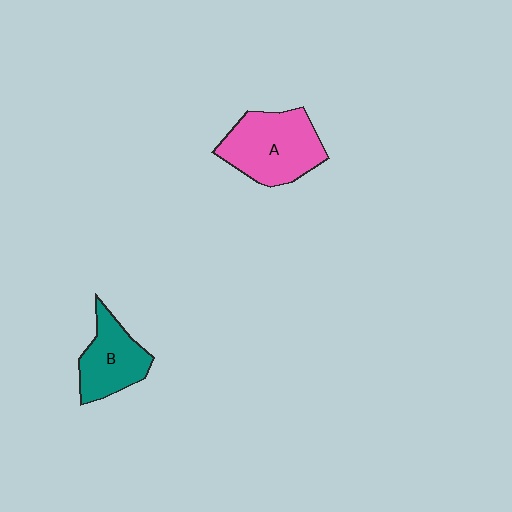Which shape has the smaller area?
Shape B (teal).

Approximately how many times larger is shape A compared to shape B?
Approximately 1.4 times.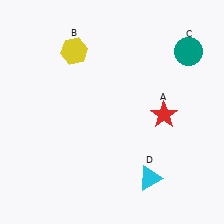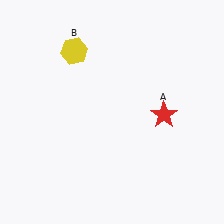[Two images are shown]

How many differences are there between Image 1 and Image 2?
There are 2 differences between the two images.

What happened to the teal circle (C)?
The teal circle (C) was removed in Image 2. It was in the top-right area of Image 1.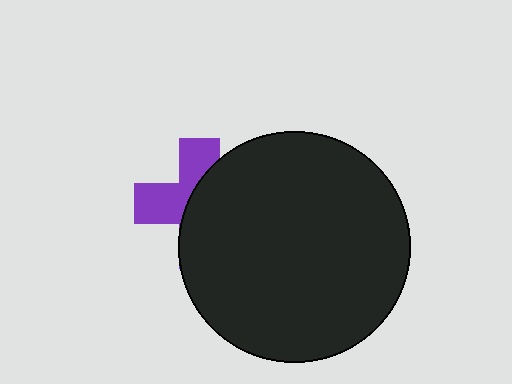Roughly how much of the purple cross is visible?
A small part of it is visible (roughly 41%).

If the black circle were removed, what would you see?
You would see the complete purple cross.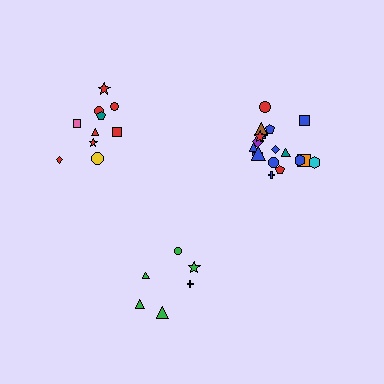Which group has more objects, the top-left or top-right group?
The top-right group.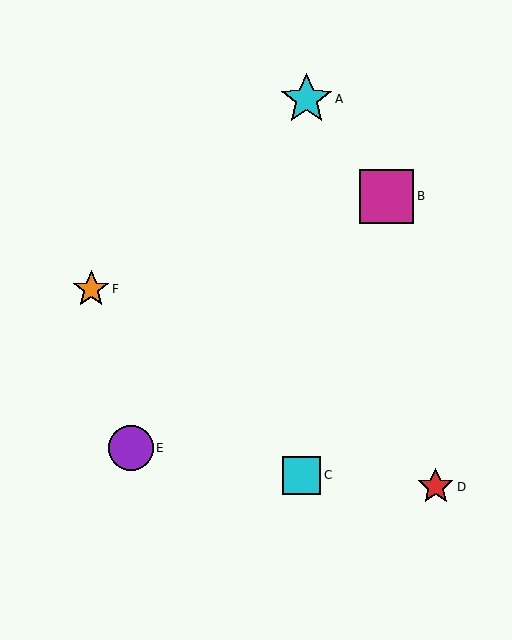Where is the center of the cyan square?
The center of the cyan square is at (302, 475).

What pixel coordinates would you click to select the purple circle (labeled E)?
Click at (131, 448) to select the purple circle E.